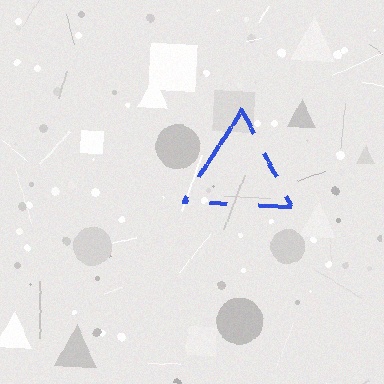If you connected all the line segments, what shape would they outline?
They would outline a triangle.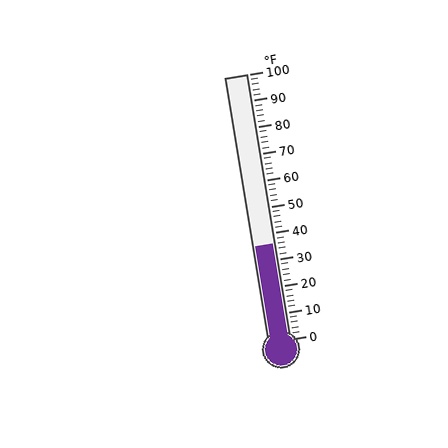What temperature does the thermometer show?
The thermometer shows approximately 36°F.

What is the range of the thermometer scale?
The thermometer scale ranges from 0°F to 100°F.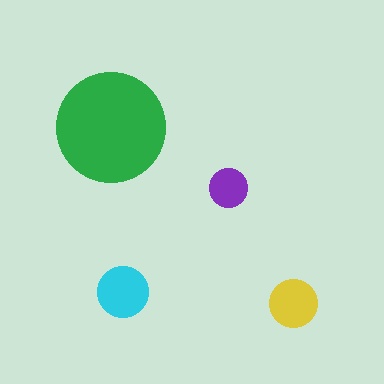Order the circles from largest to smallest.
the green one, the cyan one, the yellow one, the purple one.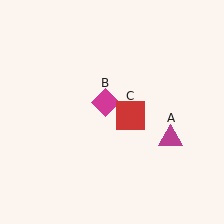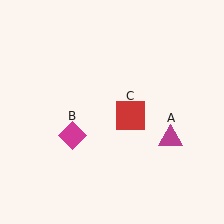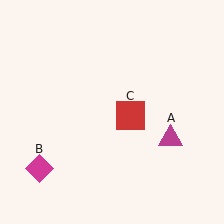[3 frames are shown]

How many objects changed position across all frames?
1 object changed position: magenta diamond (object B).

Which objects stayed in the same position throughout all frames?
Magenta triangle (object A) and red square (object C) remained stationary.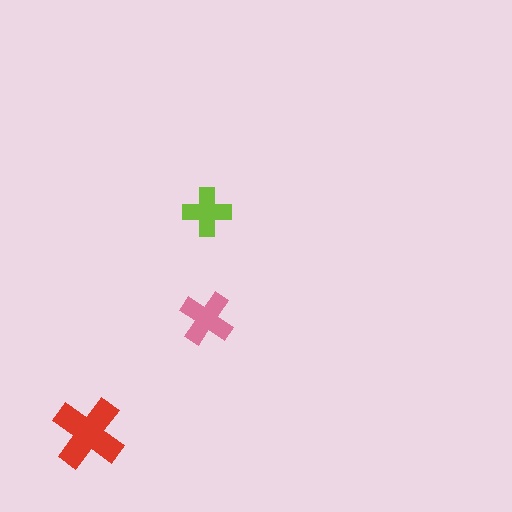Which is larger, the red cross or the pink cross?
The red one.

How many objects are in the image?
There are 3 objects in the image.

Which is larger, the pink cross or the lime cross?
The pink one.